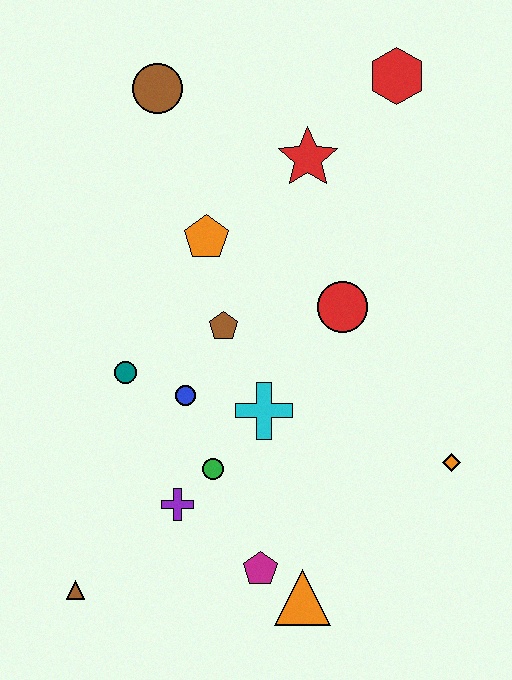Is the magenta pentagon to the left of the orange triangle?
Yes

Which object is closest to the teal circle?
The blue circle is closest to the teal circle.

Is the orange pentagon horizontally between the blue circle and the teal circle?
No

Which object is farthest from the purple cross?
The red hexagon is farthest from the purple cross.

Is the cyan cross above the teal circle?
No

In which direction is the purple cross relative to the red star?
The purple cross is below the red star.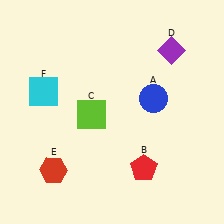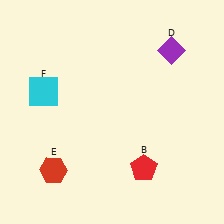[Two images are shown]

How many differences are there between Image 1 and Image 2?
There are 2 differences between the two images.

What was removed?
The blue circle (A), the lime square (C) were removed in Image 2.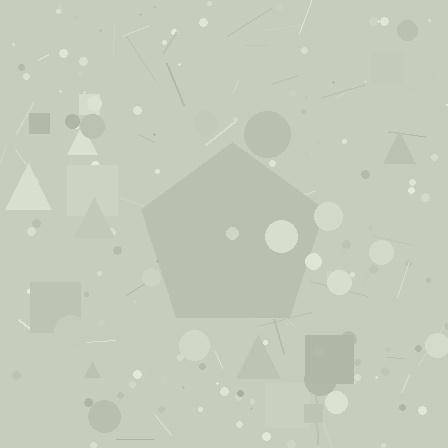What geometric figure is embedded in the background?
A pentagon is embedded in the background.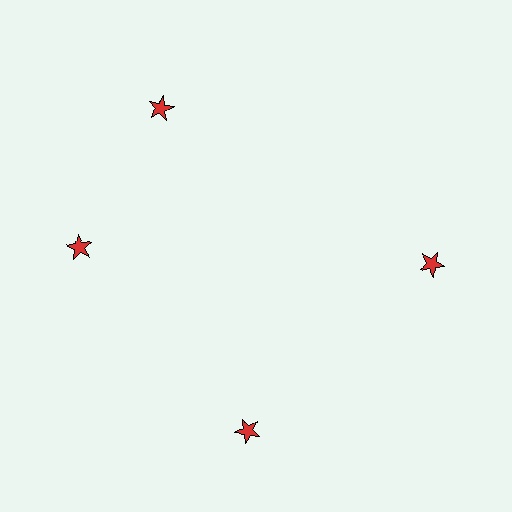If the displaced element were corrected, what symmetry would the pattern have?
It would have 4-fold rotational symmetry — the pattern would map onto itself every 90 degrees.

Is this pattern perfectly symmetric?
No. The 4 red stars are arranged in a ring, but one element near the 12 o'clock position is rotated out of alignment along the ring, breaking the 4-fold rotational symmetry.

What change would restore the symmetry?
The symmetry would be restored by rotating it back into even spacing with its neighbors so that all 4 stars sit at equal angles and equal distance from the center.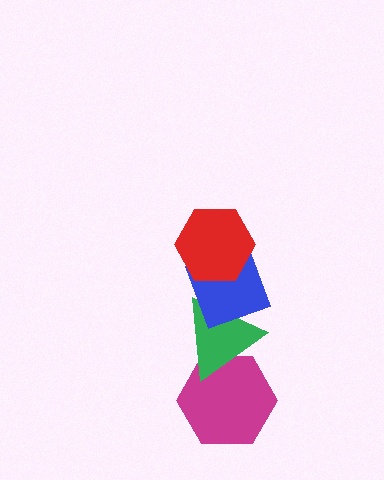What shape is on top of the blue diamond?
The red hexagon is on top of the blue diamond.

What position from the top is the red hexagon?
The red hexagon is 1st from the top.